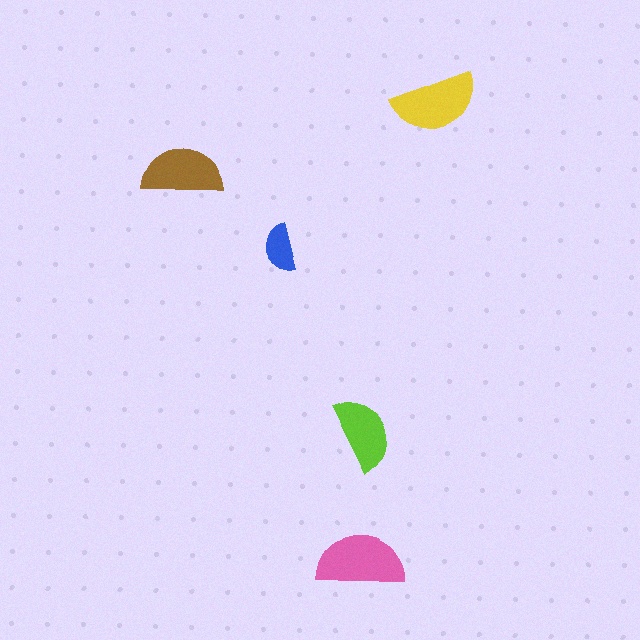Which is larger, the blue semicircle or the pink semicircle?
The pink one.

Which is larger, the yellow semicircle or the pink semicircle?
The pink one.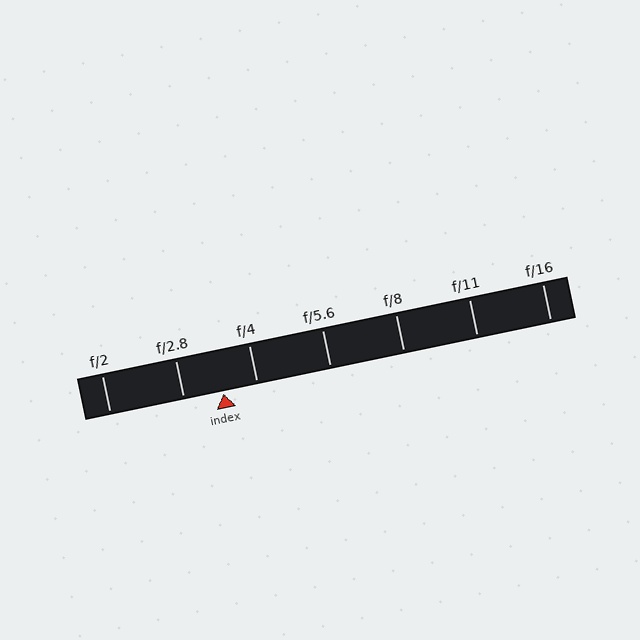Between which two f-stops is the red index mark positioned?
The index mark is between f/2.8 and f/4.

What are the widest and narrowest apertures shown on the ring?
The widest aperture shown is f/2 and the narrowest is f/16.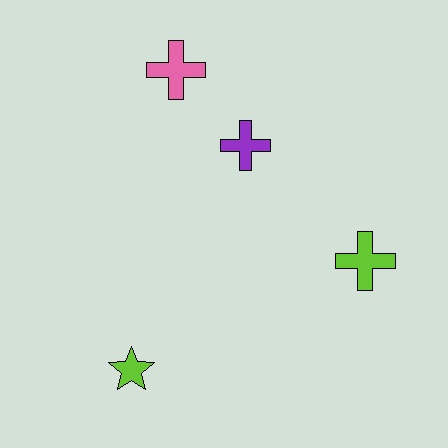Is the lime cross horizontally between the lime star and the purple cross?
No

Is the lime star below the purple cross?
Yes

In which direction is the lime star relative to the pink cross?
The lime star is below the pink cross.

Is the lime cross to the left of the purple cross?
No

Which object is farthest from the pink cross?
The lime star is farthest from the pink cross.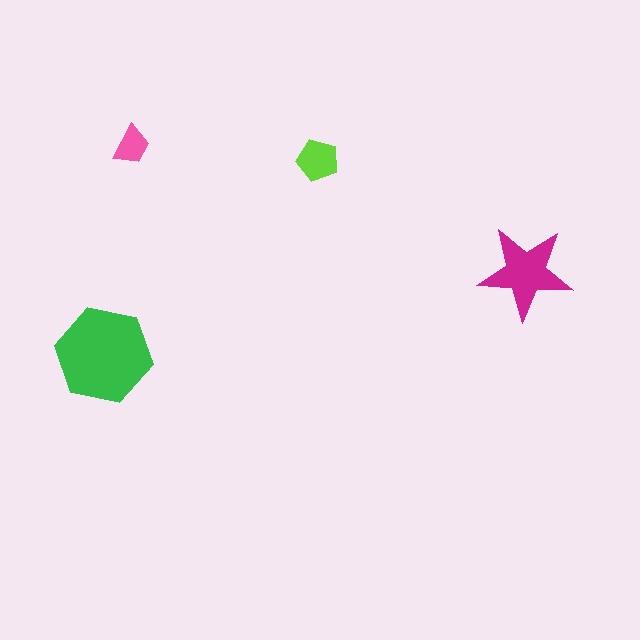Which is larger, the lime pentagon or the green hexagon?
The green hexagon.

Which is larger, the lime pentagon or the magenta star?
The magenta star.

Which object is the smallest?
The pink trapezoid.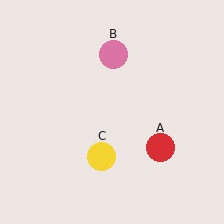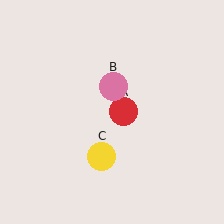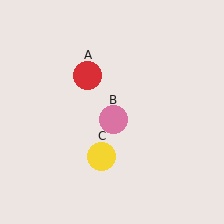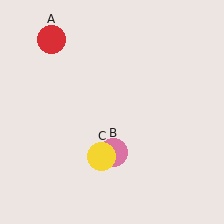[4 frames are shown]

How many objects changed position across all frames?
2 objects changed position: red circle (object A), pink circle (object B).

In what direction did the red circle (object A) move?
The red circle (object A) moved up and to the left.